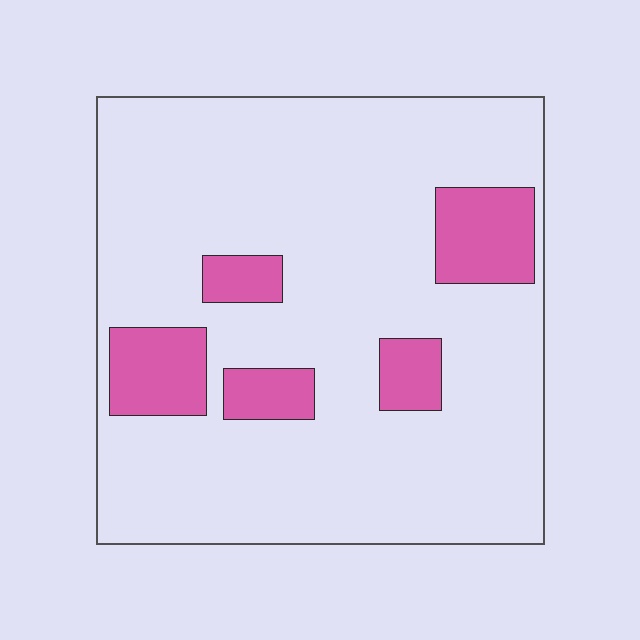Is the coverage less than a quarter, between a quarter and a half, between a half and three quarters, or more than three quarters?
Less than a quarter.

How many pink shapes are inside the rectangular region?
5.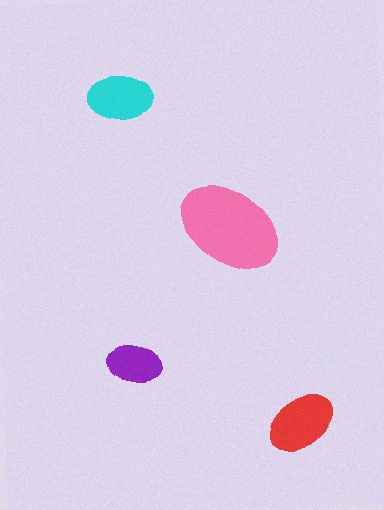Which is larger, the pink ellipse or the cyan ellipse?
The pink one.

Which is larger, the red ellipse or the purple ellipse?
The red one.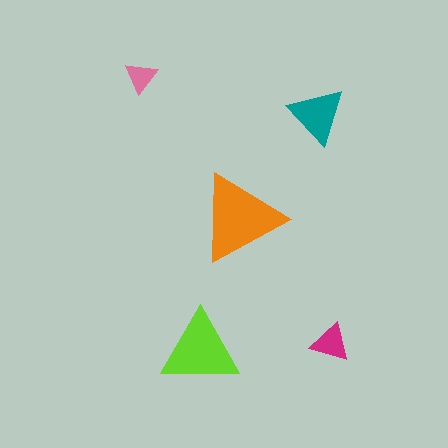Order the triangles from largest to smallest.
the orange one, the lime one, the teal one, the magenta one, the pink one.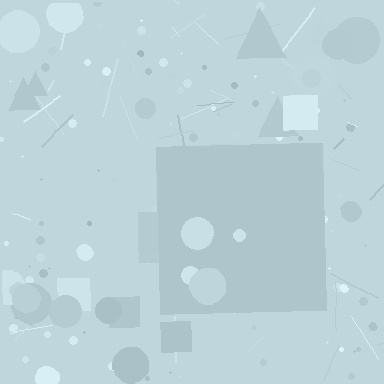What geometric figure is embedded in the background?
A square is embedded in the background.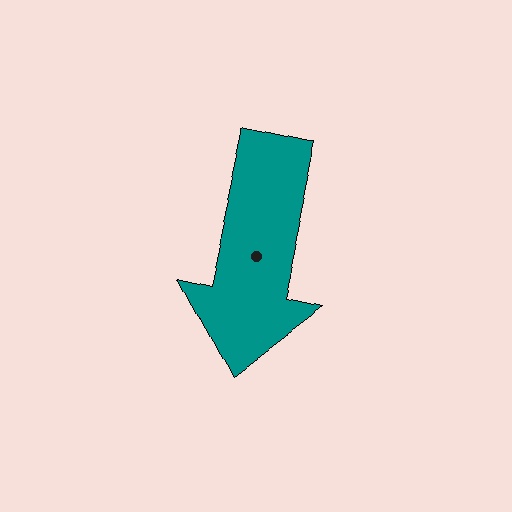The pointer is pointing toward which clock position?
Roughly 6 o'clock.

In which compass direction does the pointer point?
South.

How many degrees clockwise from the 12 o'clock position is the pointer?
Approximately 193 degrees.